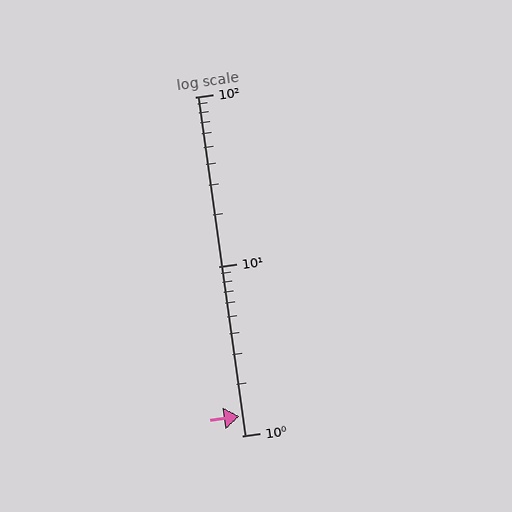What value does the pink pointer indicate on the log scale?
The pointer indicates approximately 1.3.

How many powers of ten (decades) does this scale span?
The scale spans 2 decades, from 1 to 100.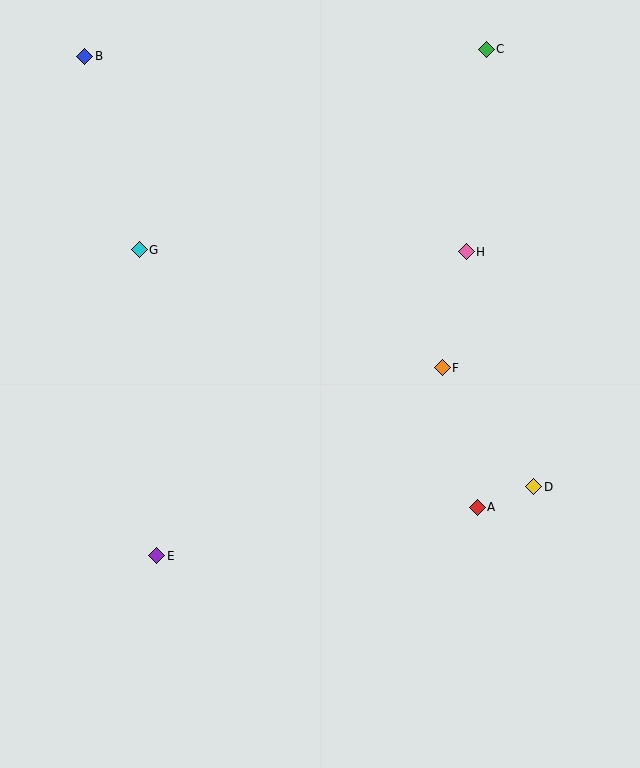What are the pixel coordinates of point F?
Point F is at (442, 368).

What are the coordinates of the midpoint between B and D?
The midpoint between B and D is at (309, 272).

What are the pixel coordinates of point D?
Point D is at (534, 487).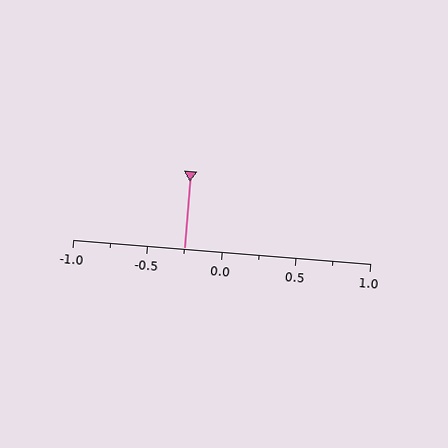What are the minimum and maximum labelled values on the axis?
The axis runs from -1.0 to 1.0.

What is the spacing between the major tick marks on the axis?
The major ticks are spaced 0.5 apart.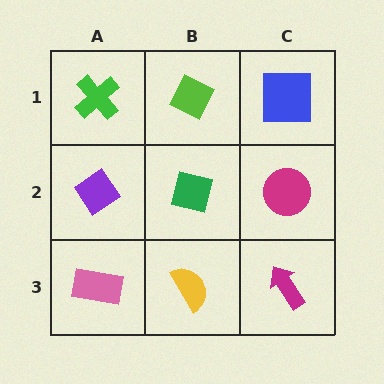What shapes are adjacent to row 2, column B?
A lime diamond (row 1, column B), a yellow semicircle (row 3, column B), a purple diamond (row 2, column A), a magenta circle (row 2, column C).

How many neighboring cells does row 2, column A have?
3.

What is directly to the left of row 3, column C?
A yellow semicircle.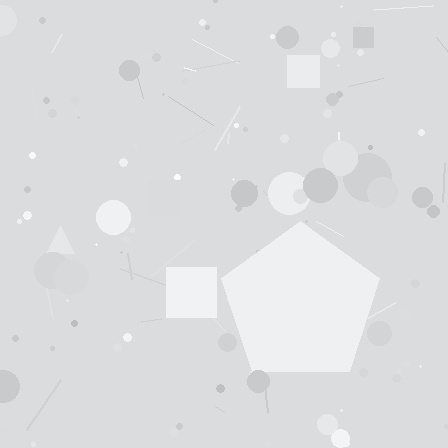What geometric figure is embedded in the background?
A pentagon is embedded in the background.